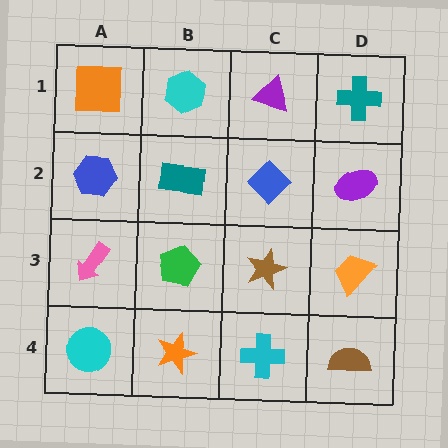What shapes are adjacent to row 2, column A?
An orange square (row 1, column A), a pink arrow (row 3, column A), a teal rectangle (row 2, column B).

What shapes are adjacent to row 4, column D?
An orange trapezoid (row 3, column D), a cyan cross (row 4, column C).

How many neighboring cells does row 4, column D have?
2.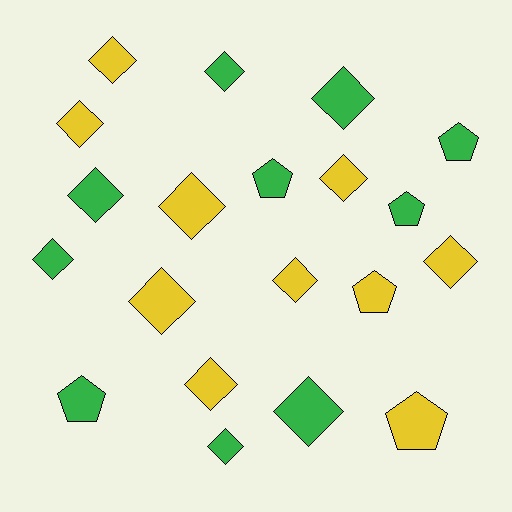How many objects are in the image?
There are 20 objects.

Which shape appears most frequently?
Diamond, with 14 objects.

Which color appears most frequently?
Yellow, with 10 objects.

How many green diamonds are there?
There are 6 green diamonds.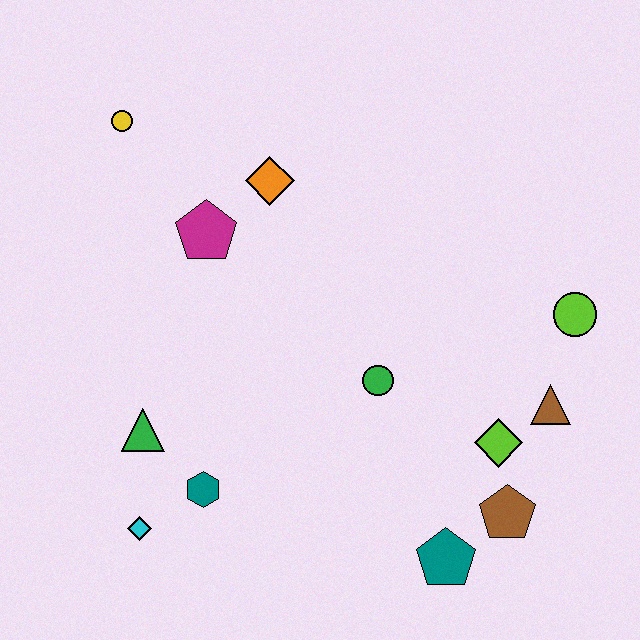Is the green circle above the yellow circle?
No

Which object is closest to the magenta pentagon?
The orange diamond is closest to the magenta pentagon.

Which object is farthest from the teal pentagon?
The yellow circle is farthest from the teal pentagon.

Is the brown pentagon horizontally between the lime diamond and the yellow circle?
No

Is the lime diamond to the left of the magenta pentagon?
No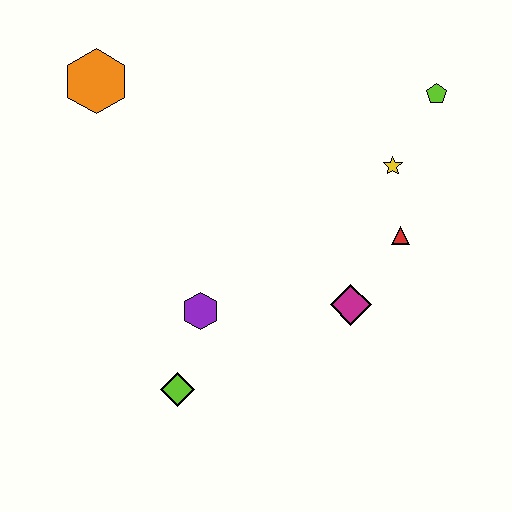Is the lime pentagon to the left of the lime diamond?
No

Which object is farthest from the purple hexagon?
The lime pentagon is farthest from the purple hexagon.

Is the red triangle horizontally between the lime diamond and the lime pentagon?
Yes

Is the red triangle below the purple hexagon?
No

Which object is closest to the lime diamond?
The purple hexagon is closest to the lime diamond.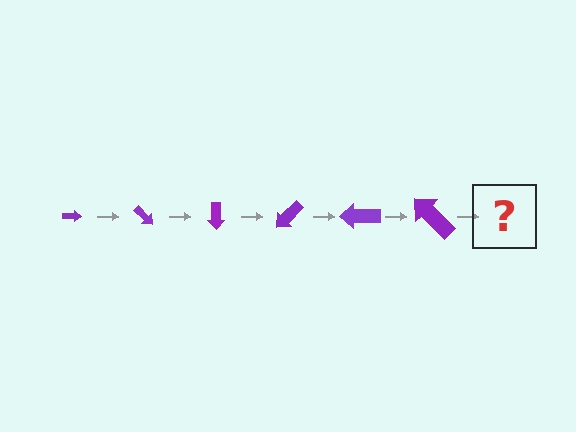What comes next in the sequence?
The next element should be an arrow, larger than the previous one and rotated 270 degrees from the start.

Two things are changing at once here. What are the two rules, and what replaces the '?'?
The two rules are that the arrow grows larger each step and it rotates 45 degrees each step. The '?' should be an arrow, larger than the previous one and rotated 270 degrees from the start.